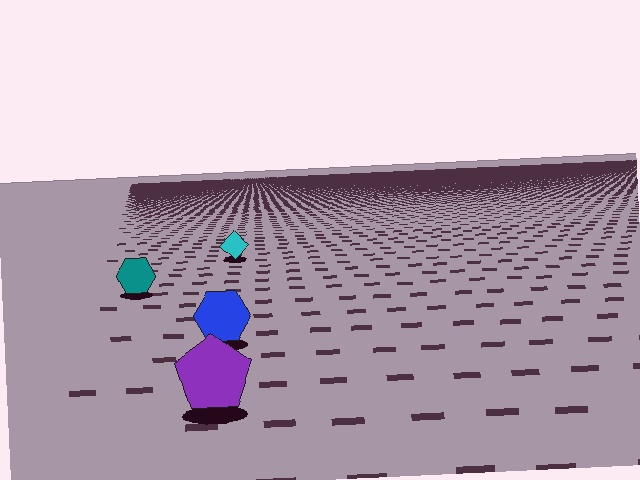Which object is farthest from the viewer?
The cyan diamond is farthest from the viewer. It appears smaller and the ground texture around it is denser.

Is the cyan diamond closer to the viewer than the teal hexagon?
No. The teal hexagon is closer — you can tell from the texture gradient: the ground texture is coarser near it.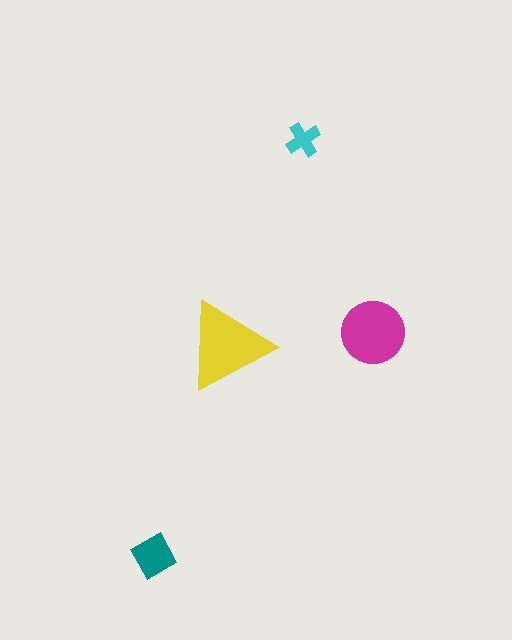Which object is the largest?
The yellow triangle.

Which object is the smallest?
The cyan cross.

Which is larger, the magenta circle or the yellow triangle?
The yellow triangle.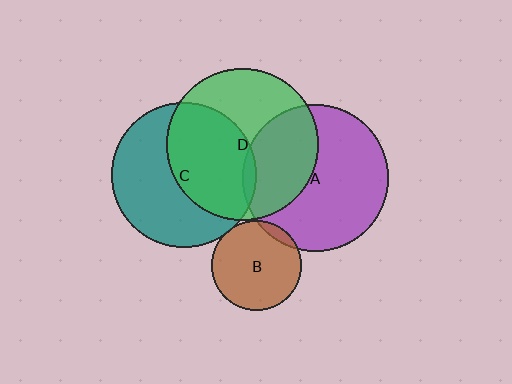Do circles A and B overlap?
Yes.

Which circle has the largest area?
Circle D (green).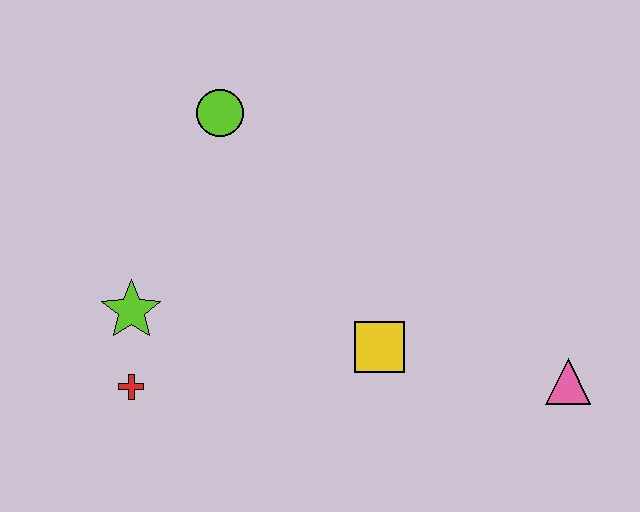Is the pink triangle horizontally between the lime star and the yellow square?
No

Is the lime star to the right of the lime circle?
No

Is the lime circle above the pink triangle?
Yes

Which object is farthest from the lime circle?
The pink triangle is farthest from the lime circle.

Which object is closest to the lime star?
The red cross is closest to the lime star.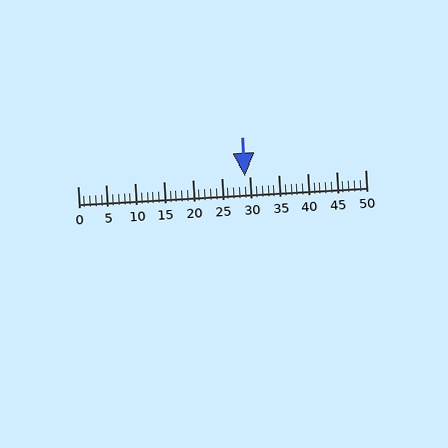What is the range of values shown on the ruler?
The ruler shows values from 0 to 50.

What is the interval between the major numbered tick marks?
The major tick marks are spaced 5 units apart.